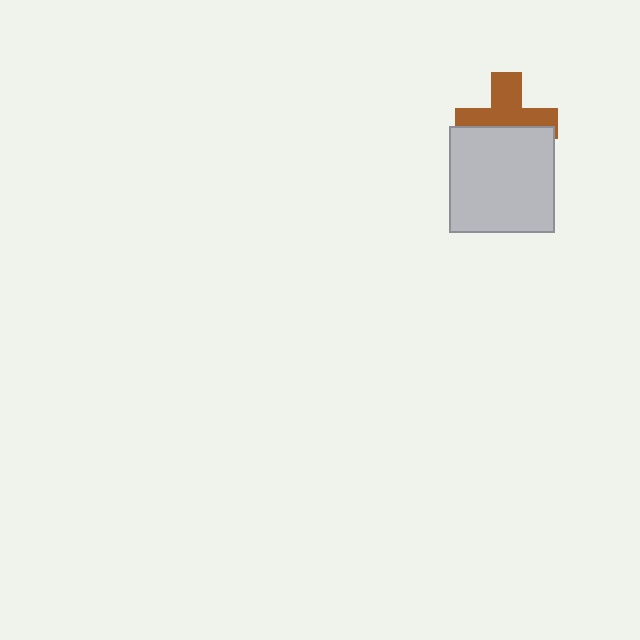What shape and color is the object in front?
The object in front is a light gray square.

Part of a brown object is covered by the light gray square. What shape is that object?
It is a cross.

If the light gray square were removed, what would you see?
You would see the complete brown cross.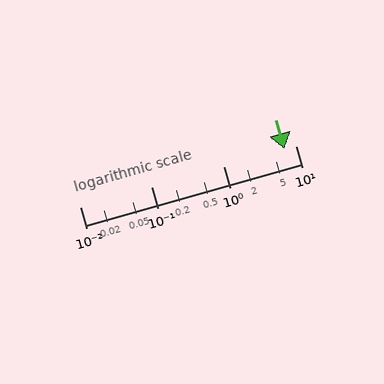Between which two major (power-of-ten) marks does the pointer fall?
The pointer is between 1 and 10.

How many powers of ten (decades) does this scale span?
The scale spans 3 decades, from 0.01 to 10.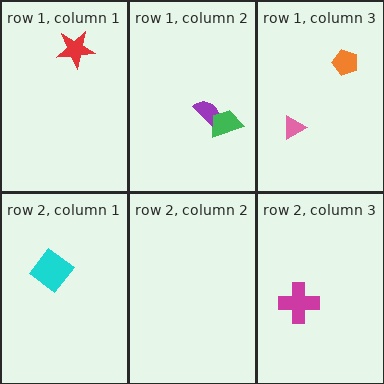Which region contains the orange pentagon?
The row 1, column 3 region.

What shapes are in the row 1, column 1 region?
The red star.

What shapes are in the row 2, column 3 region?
The magenta cross.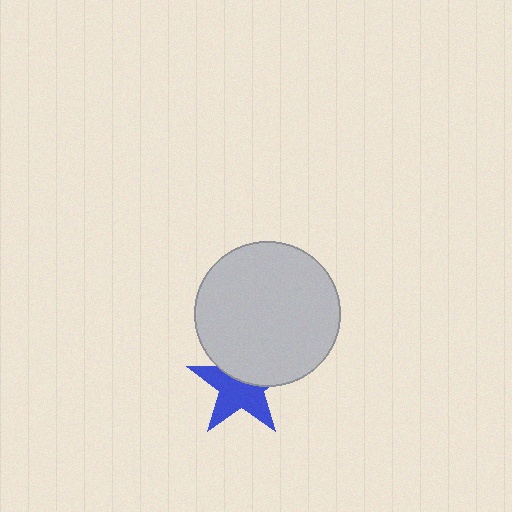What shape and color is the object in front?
The object in front is a light gray circle.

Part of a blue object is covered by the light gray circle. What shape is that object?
It is a star.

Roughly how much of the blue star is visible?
About half of it is visible (roughly 59%).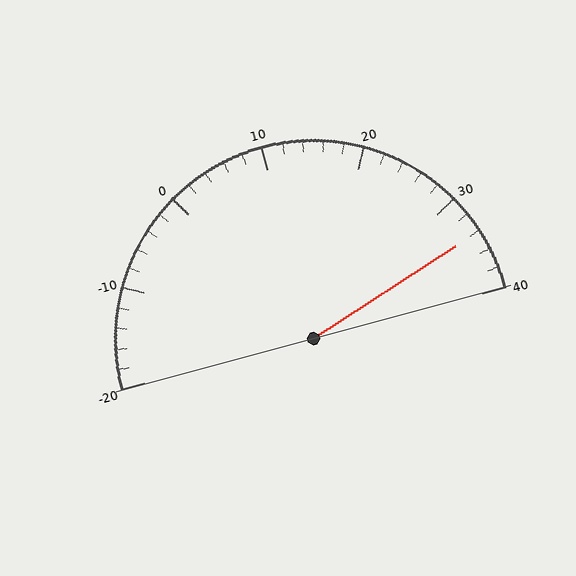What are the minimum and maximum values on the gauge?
The gauge ranges from -20 to 40.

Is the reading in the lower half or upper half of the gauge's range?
The reading is in the upper half of the range (-20 to 40).